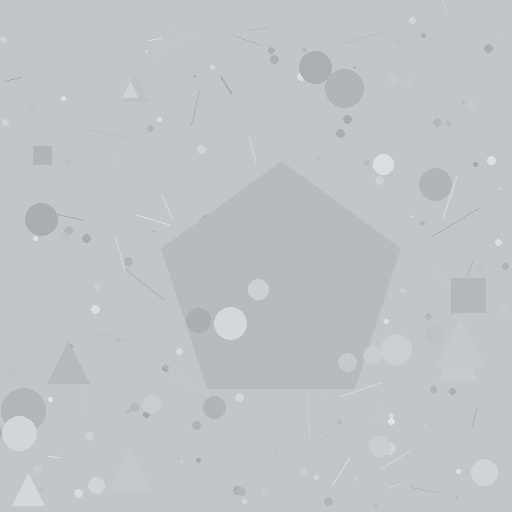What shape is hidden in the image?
A pentagon is hidden in the image.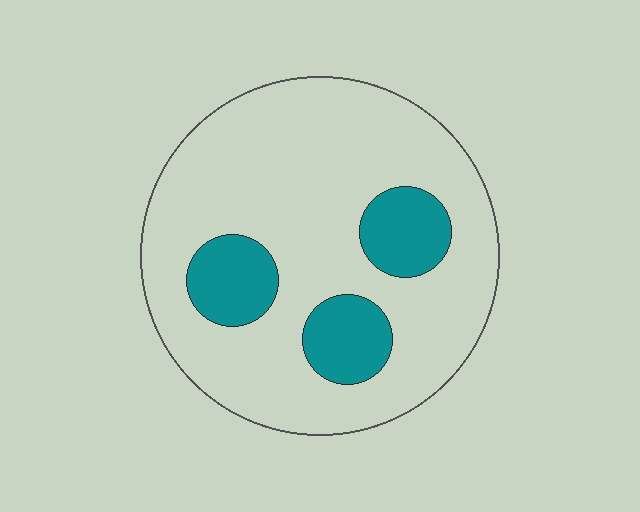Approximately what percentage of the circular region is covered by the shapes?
Approximately 20%.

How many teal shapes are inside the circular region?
3.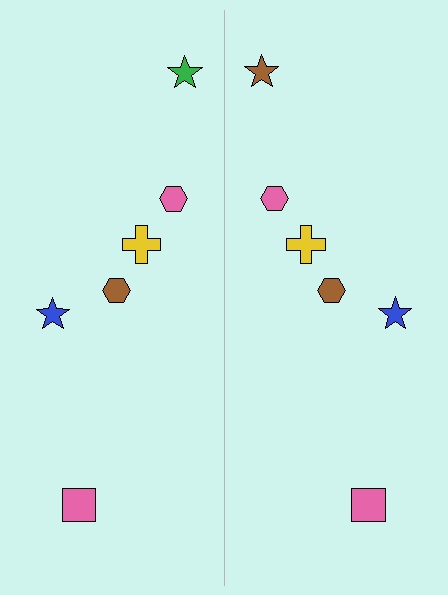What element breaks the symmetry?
The brown star on the right side breaks the symmetry — its mirror counterpart is green.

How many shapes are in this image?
There are 12 shapes in this image.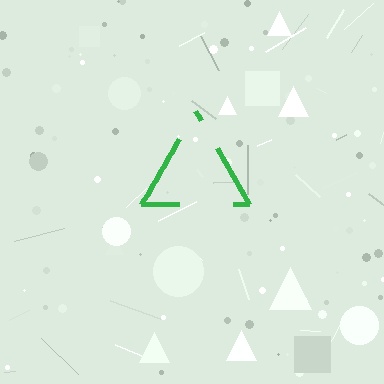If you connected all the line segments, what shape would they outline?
They would outline a triangle.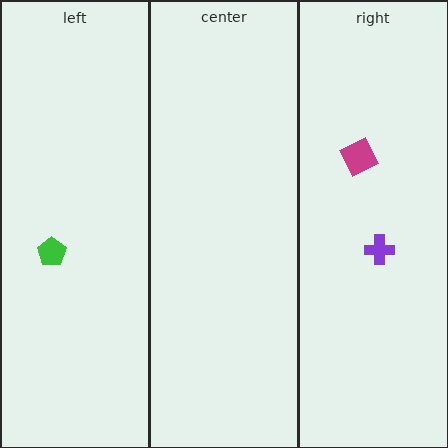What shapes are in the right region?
The purple cross, the magenta diamond.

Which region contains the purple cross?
The right region.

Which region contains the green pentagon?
The left region.